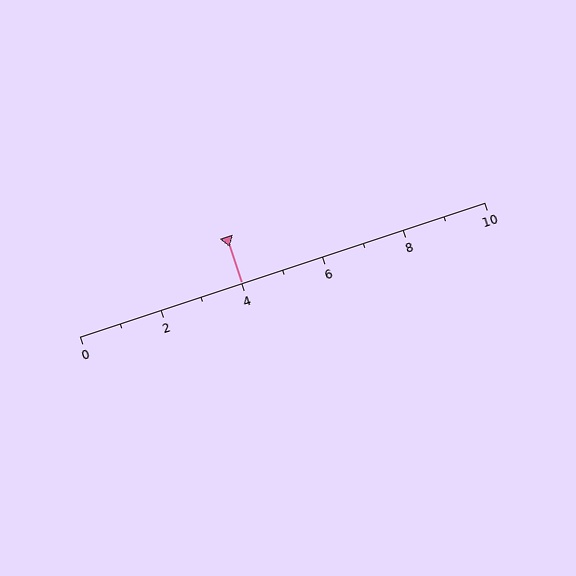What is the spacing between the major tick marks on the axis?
The major ticks are spaced 2 apart.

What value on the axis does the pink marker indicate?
The marker indicates approximately 4.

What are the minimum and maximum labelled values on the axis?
The axis runs from 0 to 10.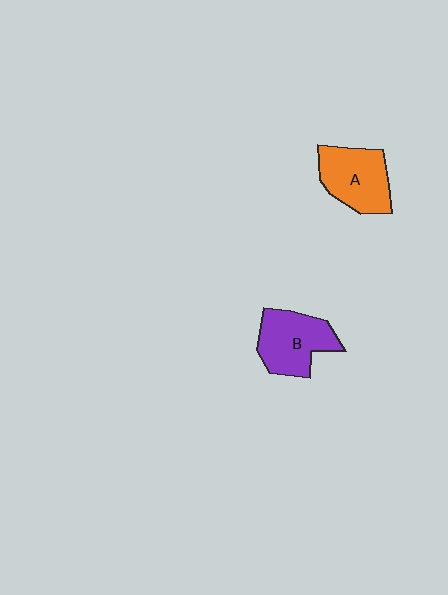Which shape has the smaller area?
Shape A (orange).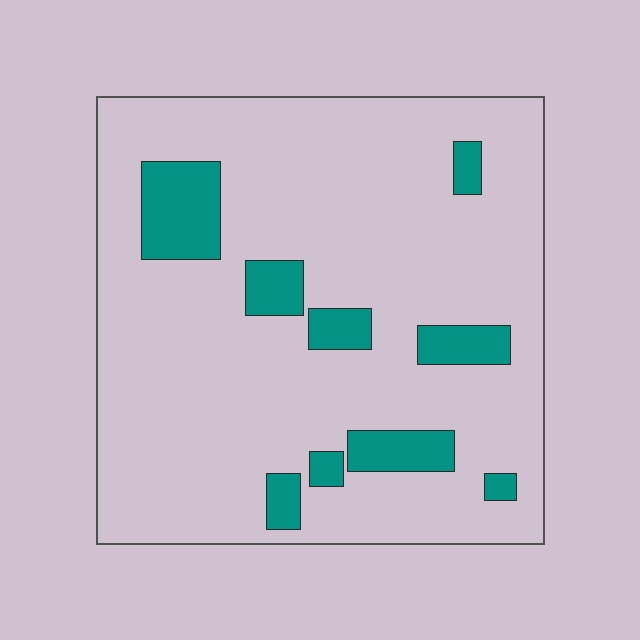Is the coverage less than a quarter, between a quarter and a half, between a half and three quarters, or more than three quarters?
Less than a quarter.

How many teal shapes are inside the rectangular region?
9.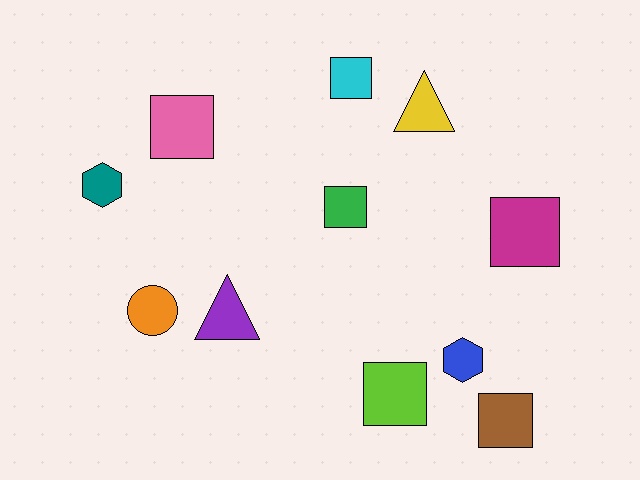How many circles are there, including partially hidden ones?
There is 1 circle.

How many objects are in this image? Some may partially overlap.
There are 11 objects.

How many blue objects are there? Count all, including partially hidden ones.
There is 1 blue object.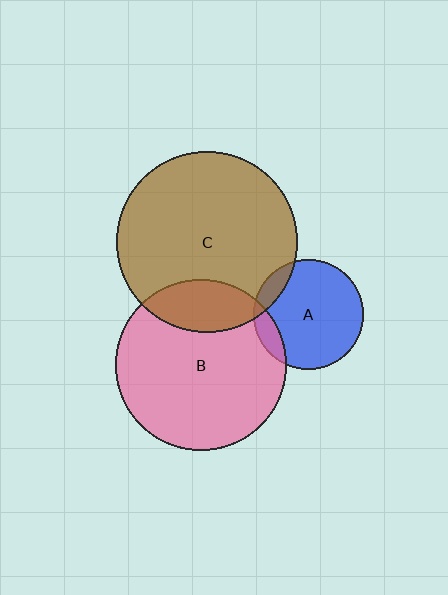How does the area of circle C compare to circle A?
Approximately 2.7 times.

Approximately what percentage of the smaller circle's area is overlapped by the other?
Approximately 20%.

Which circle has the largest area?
Circle C (brown).